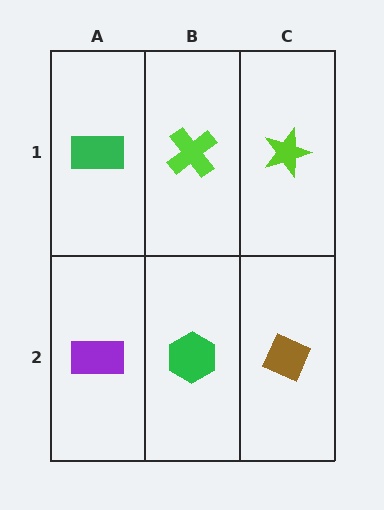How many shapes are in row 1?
3 shapes.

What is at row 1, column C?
A lime star.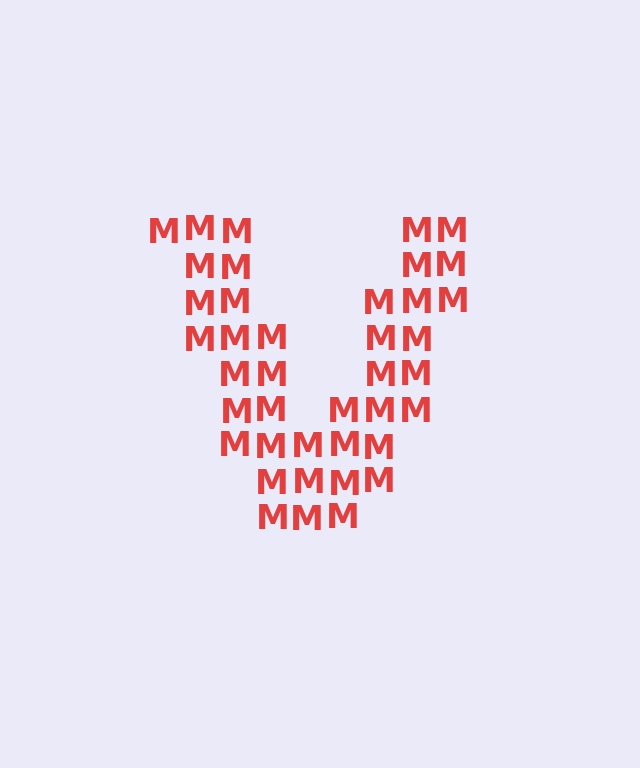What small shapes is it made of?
It is made of small letter M's.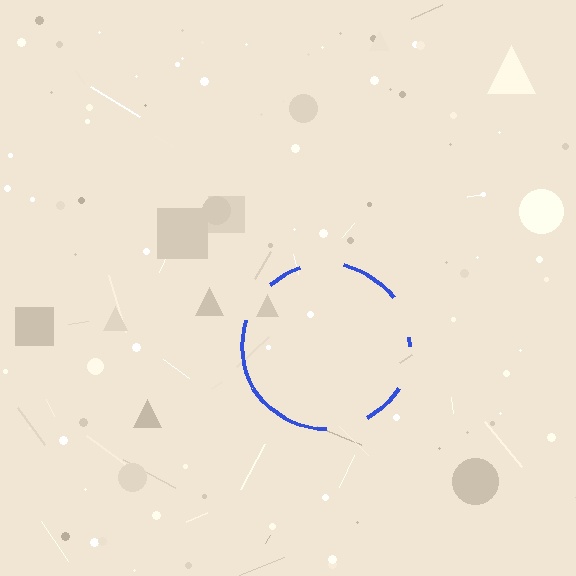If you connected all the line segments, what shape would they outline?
They would outline a circle.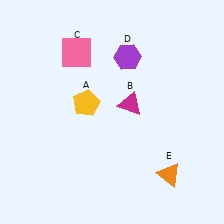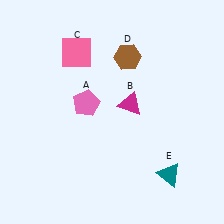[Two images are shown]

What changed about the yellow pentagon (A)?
In Image 1, A is yellow. In Image 2, it changed to pink.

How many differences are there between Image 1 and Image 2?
There are 3 differences between the two images.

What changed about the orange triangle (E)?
In Image 1, E is orange. In Image 2, it changed to teal.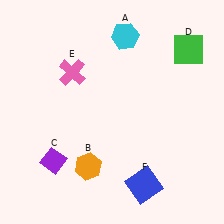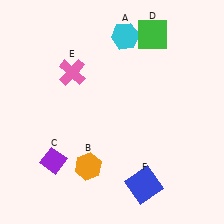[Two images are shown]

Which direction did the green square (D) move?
The green square (D) moved left.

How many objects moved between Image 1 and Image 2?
1 object moved between the two images.